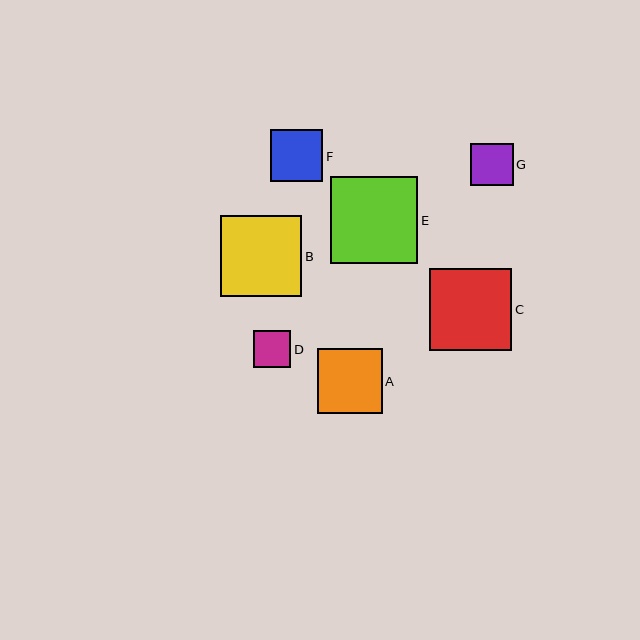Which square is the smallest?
Square D is the smallest with a size of approximately 37 pixels.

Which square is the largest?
Square E is the largest with a size of approximately 87 pixels.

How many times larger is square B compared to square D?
Square B is approximately 2.2 times the size of square D.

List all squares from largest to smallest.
From largest to smallest: E, C, B, A, F, G, D.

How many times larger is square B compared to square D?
Square B is approximately 2.2 times the size of square D.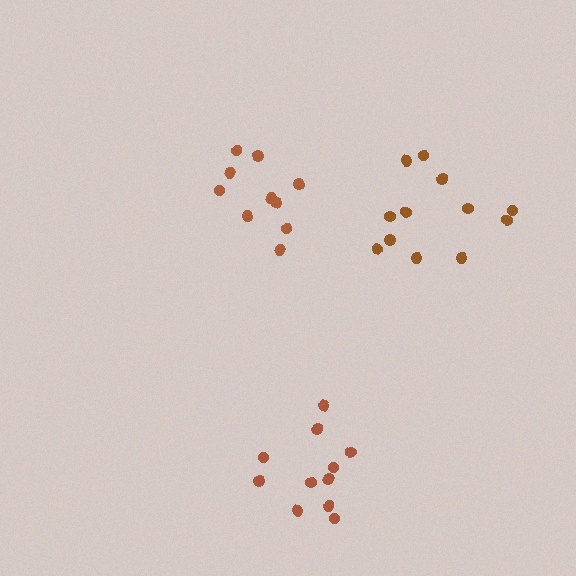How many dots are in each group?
Group 1: 10 dots, Group 2: 12 dots, Group 3: 11 dots (33 total).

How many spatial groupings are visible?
There are 3 spatial groupings.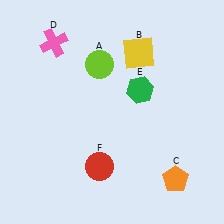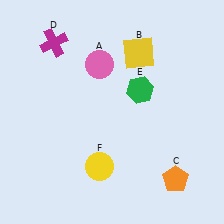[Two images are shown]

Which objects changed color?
A changed from lime to pink. D changed from pink to magenta. F changed from red to yellow.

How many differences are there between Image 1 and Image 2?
There are 3 differences between the two images.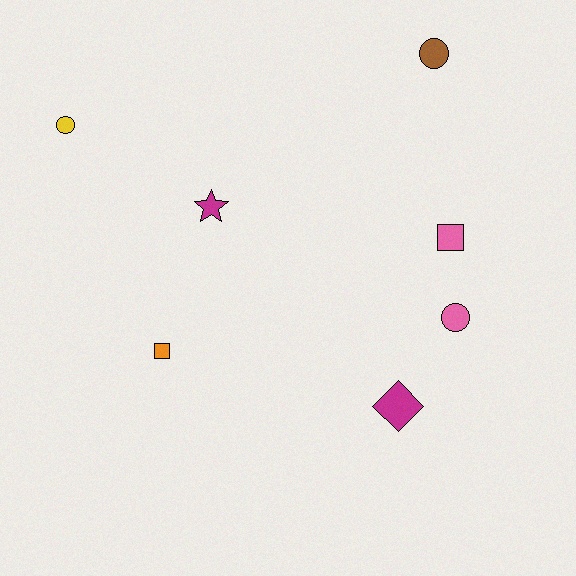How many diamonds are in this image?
There is 1 diamond.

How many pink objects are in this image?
There are 2 pink objects.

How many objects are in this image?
There are 7 objects.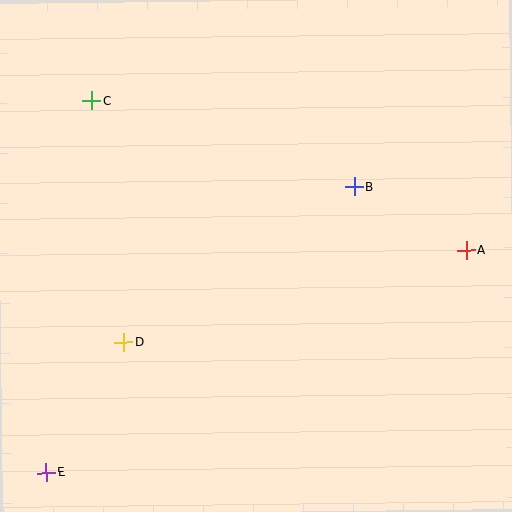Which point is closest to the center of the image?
Point B at (354, 187) is closest to the center.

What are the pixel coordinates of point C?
Point C is at (92, 101).